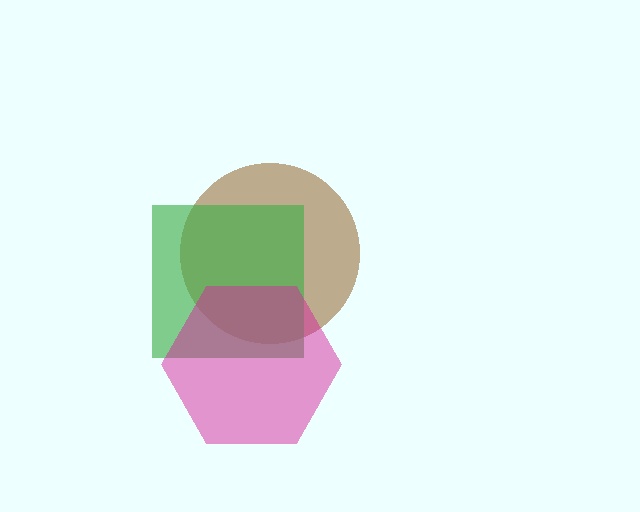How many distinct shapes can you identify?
There are 3 distinct shapes: a brown circle, a green square, a magenta hexagon.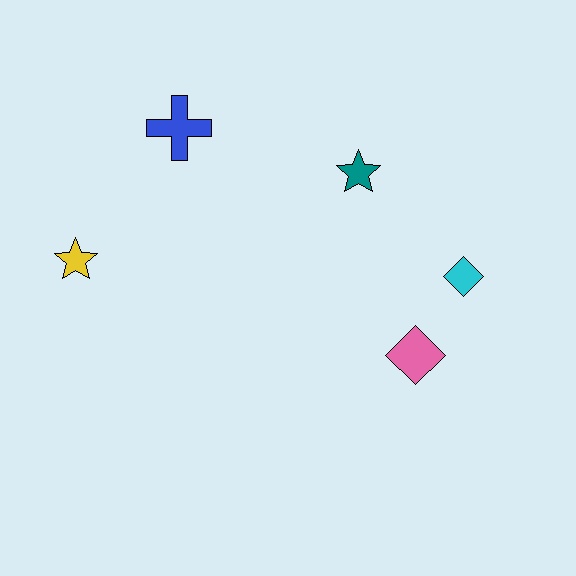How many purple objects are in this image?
There are no purple objects.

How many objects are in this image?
There are 5 objects.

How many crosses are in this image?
There is 1 cross.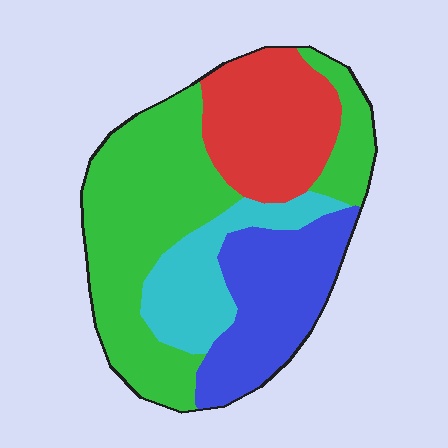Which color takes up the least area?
Cyan, at roughly 15%.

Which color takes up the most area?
Green, at roughly 40%.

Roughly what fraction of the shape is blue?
Blue takes up about one fifth (1/5) of the shape.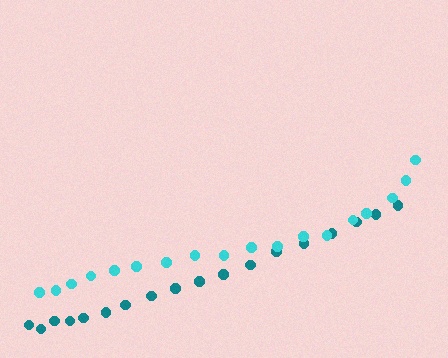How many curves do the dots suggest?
There are 2 distinct paths.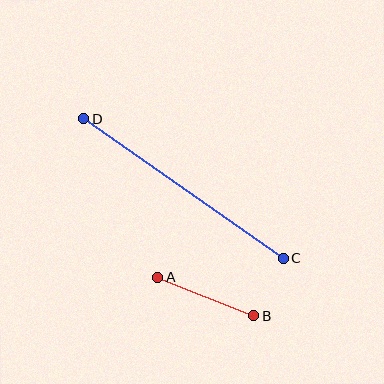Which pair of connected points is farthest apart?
Points C and D are farthest apart.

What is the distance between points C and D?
The distance is approximately 243 pixels.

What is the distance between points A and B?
The distance is approximately 104 pixels.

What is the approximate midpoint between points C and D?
The midpoint is at approximately (183, 189) pixels.